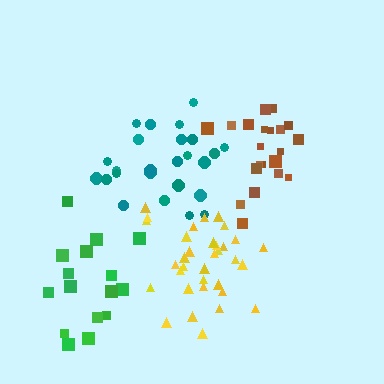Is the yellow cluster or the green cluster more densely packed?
Yellow.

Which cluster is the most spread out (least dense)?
Green.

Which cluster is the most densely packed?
Brown.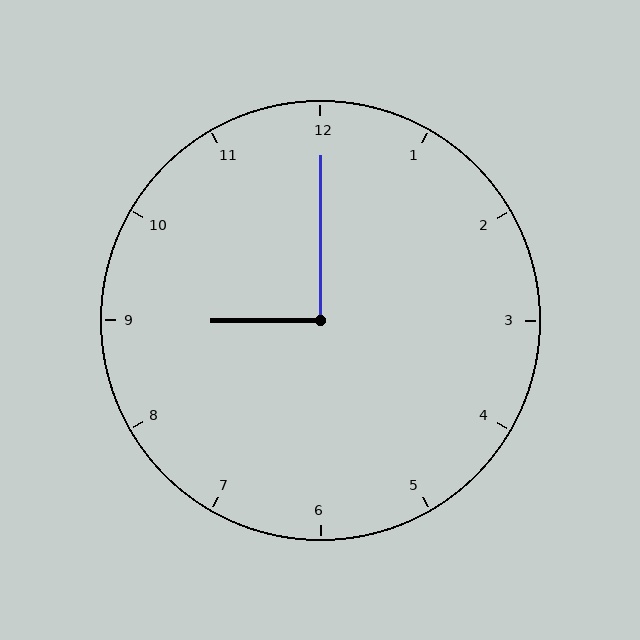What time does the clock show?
9:00.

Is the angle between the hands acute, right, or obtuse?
It is right.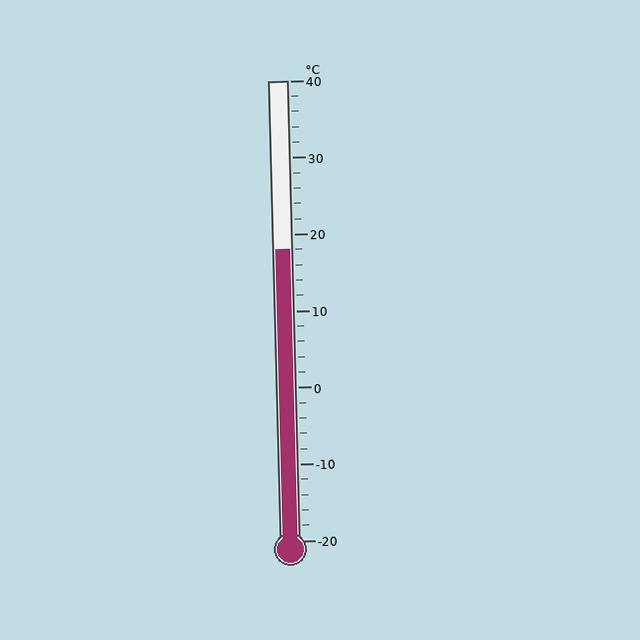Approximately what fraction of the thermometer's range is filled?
The thermometer is filled to approximately 65% of its range.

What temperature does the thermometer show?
The thermometer shows approximately 18°C.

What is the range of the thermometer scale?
The thermometer scale ranges from -20°C to 40°C.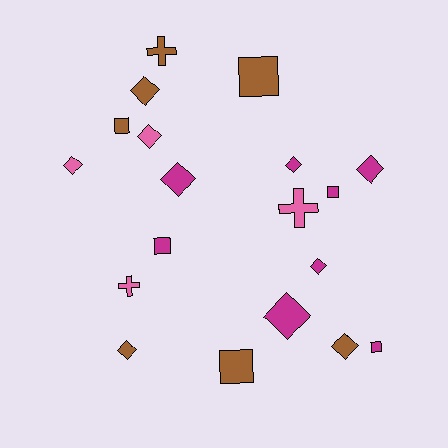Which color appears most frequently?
Magenta, with 8 objects.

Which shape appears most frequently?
Diamond, with 10 objects.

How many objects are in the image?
There are 19 objects.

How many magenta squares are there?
There are 3 magenta squares.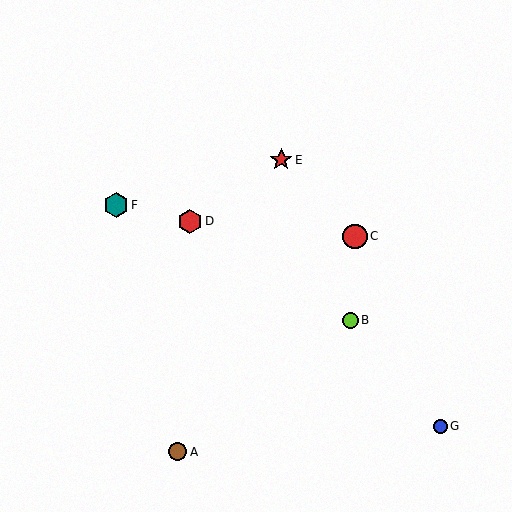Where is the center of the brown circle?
The center of the brown circle is at (178, 452).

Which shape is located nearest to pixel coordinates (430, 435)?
The blue circle (labeled G) at (441, 426) is nearest to that location.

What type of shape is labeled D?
Shape D is a red hexagon.